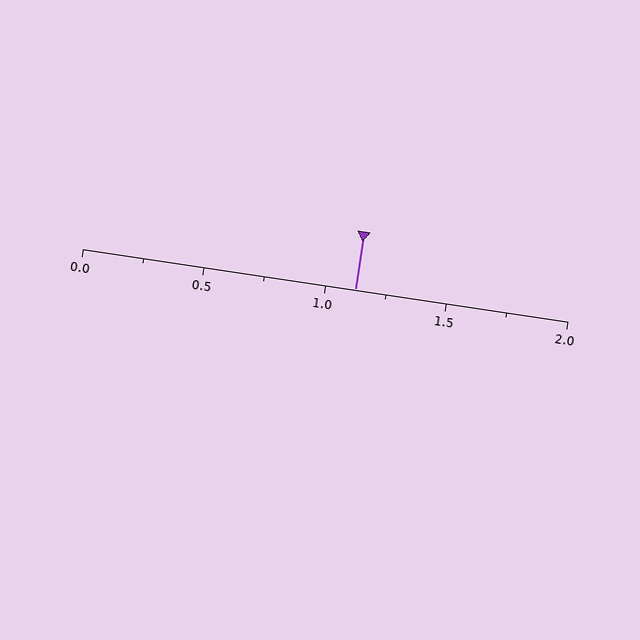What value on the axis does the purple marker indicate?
The marker indicates approximately 1.12.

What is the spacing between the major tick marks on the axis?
The major ticks are spaced 0.5 apart.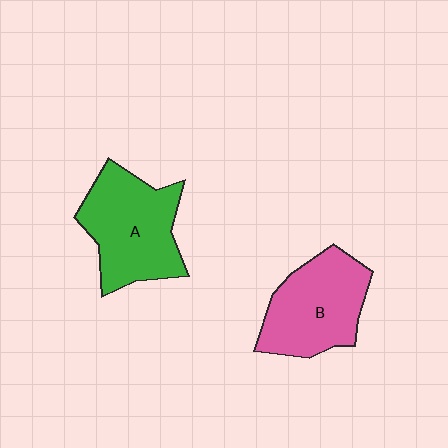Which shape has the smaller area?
Shape B (pink).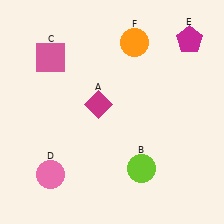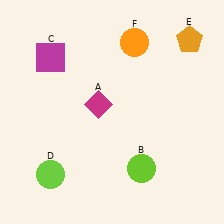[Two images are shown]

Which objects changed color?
C changed from pink to magenta. D changed from pink to lime. E changed from magenta to orange.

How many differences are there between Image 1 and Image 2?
There are 3 differences between the two images.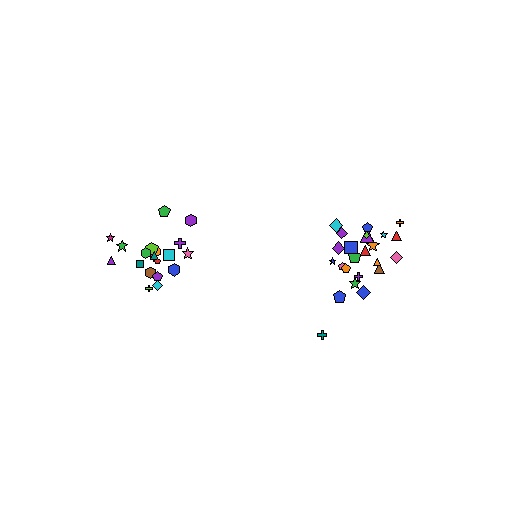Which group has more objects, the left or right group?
The right group.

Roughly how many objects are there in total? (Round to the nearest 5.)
Roughly 45 objects in total.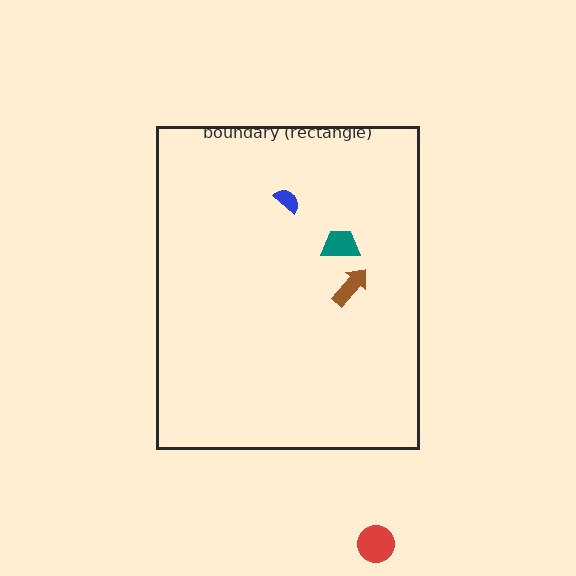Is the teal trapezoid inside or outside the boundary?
Inside.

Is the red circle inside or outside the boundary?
Outside.